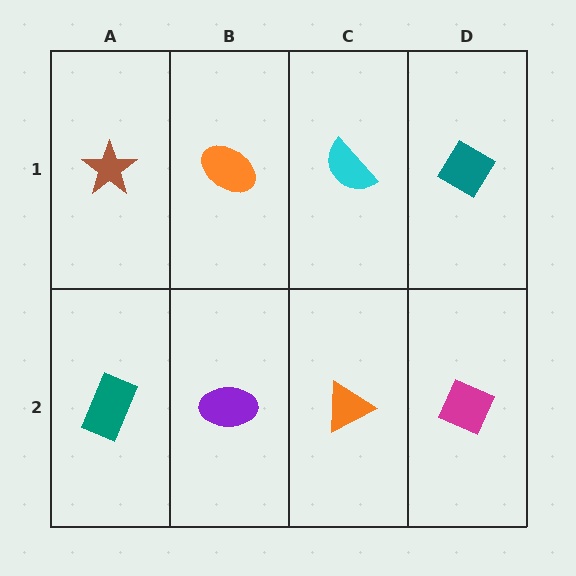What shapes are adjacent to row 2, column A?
A brown star (row 1, column A), a purple ellipse (row 2, column B).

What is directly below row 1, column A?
A teal rectangle.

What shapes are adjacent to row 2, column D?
A teal diamond (row 1, column D), an orange triangle (row 2, column C).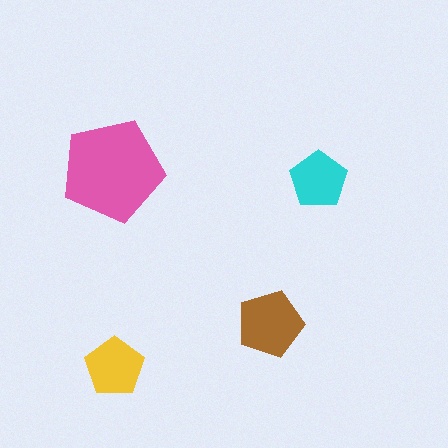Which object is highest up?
The pink pentagon is topmost.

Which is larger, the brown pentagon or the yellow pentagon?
The brown one.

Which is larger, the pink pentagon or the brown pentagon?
The pink one.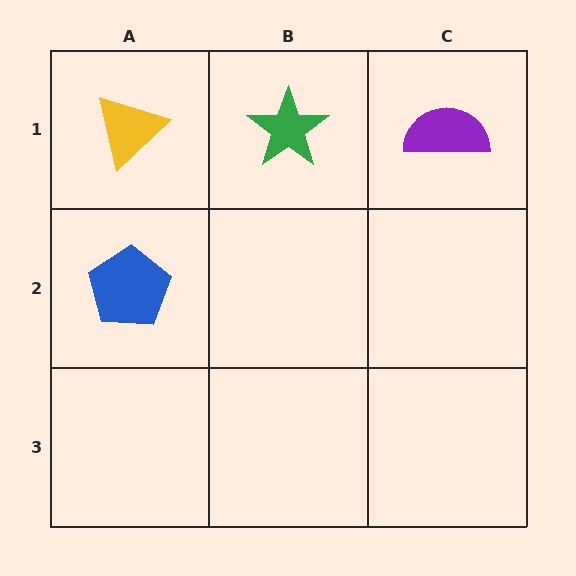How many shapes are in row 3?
0 shapes.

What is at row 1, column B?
A green star.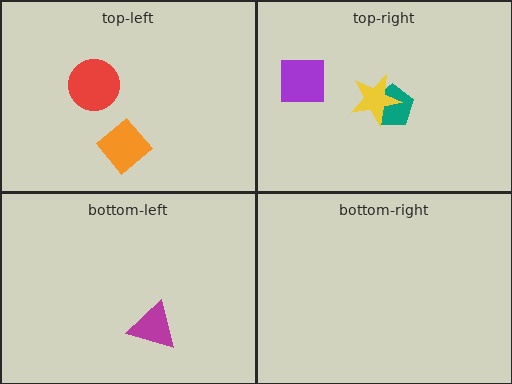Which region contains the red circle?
The top-left region.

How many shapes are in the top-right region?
3.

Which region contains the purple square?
The top-right region.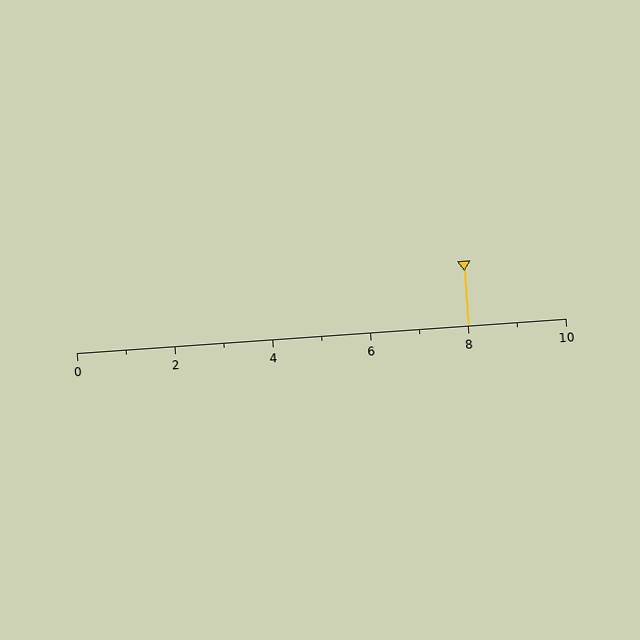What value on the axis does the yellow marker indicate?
The marker indicates approximately 8.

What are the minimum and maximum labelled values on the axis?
The axis runs from 0 to 10.